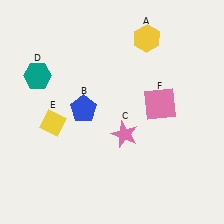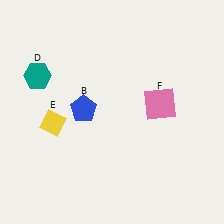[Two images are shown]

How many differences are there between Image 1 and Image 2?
There are 2 differences between the two images.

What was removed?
The pink star (C), the yellow hexagon (A) were removed in Image 2.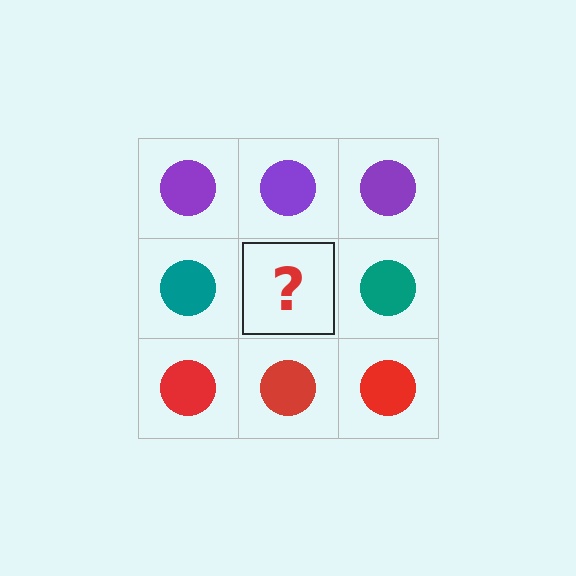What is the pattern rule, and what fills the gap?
The rule is that each row has a consistent color. The gap should be filled with a teal circle.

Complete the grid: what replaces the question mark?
The question mark should be replaced with a teal circle.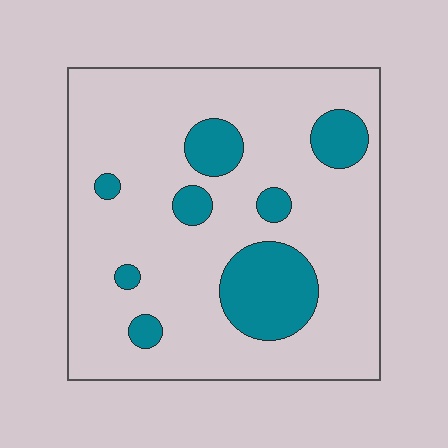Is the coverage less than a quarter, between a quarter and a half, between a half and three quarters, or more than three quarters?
Less than a quarter.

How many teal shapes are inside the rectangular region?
8.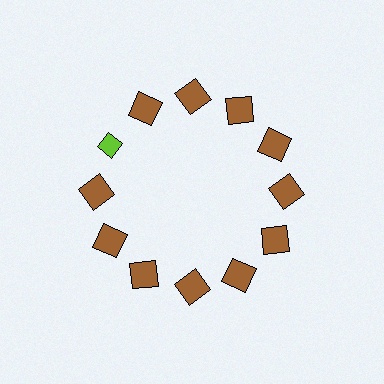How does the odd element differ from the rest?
It differs in both color (lime instead of brown) and shape (diamond instead of square).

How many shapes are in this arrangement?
There are 12 shapes arranged in a ring pattern.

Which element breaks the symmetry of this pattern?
The lime diamond at roughly the 10 o'clock position breaks the symmetry. All other shapes are brown squares.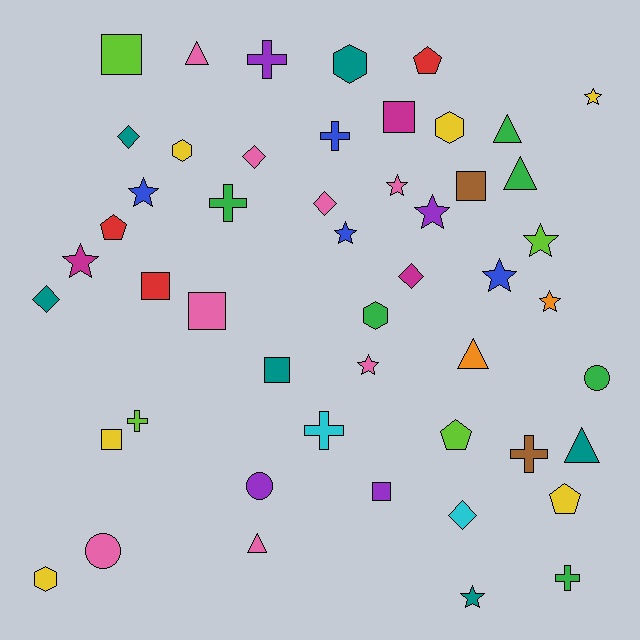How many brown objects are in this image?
There are 2 brown objects.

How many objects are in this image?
There are 50 objects.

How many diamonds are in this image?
There are 6 diamonds.